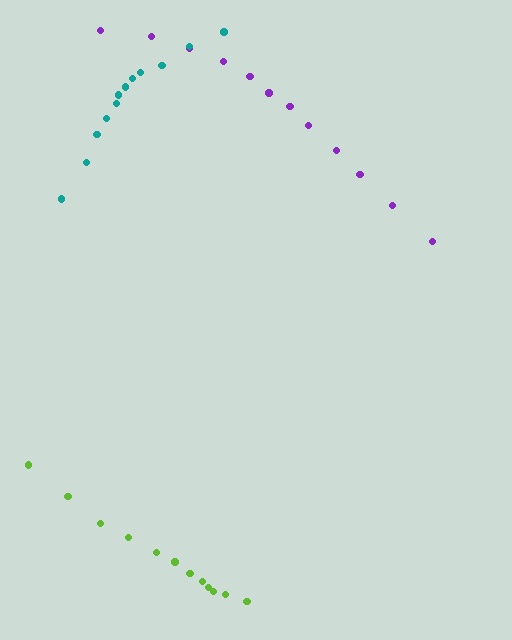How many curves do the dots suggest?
There are 3 distinct paths.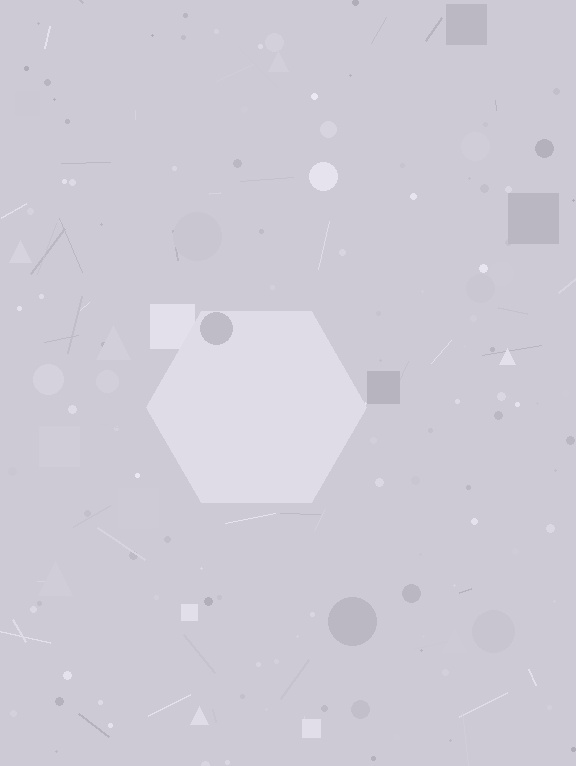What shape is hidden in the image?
A hexagon is hidden in the image.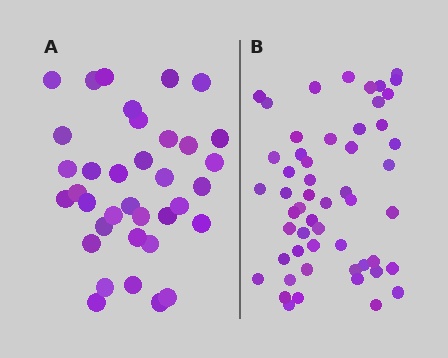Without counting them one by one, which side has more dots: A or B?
Region B (the right region) has more dots.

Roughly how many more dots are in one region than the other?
Region B has approximately 15 more dots than region A.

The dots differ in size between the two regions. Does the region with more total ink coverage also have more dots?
No. Region A has more total ink coverage because its dots are larger, but region B actually contains more individual dots. Total area can be misleading — the number of items is what matters here.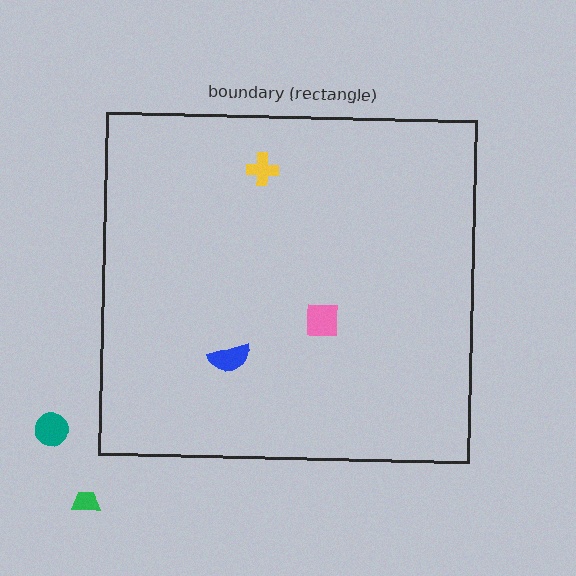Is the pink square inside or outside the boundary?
Inside.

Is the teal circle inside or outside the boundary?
Outside.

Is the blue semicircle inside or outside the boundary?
Inside.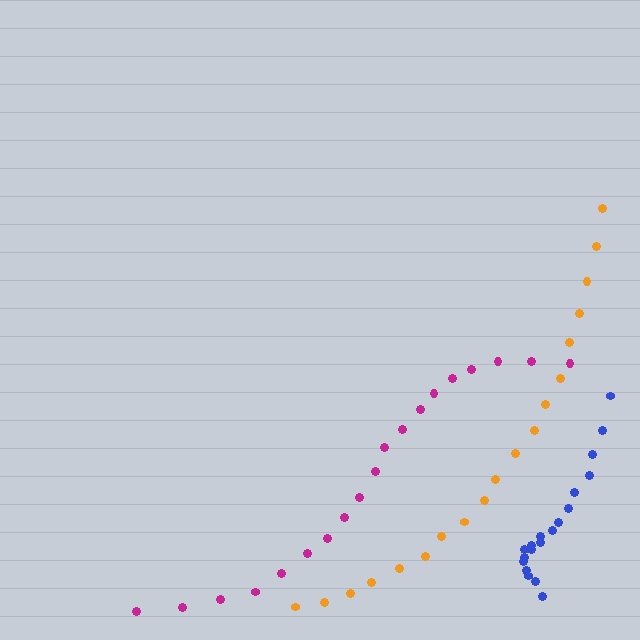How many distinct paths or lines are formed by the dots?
There are 3 distinct paths.